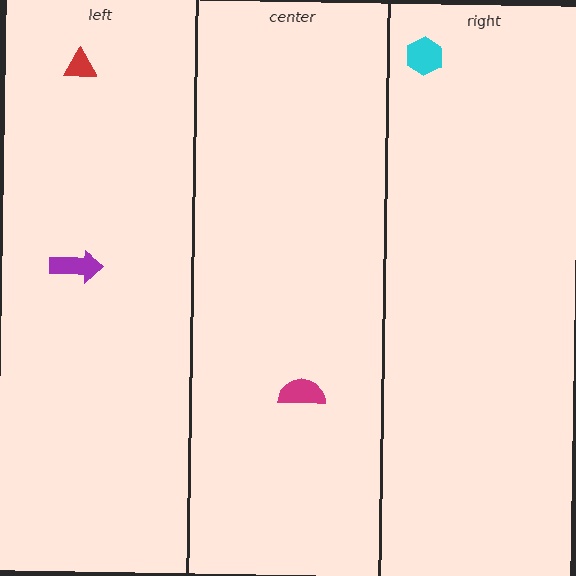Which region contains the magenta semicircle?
The center region.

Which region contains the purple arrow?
The left region.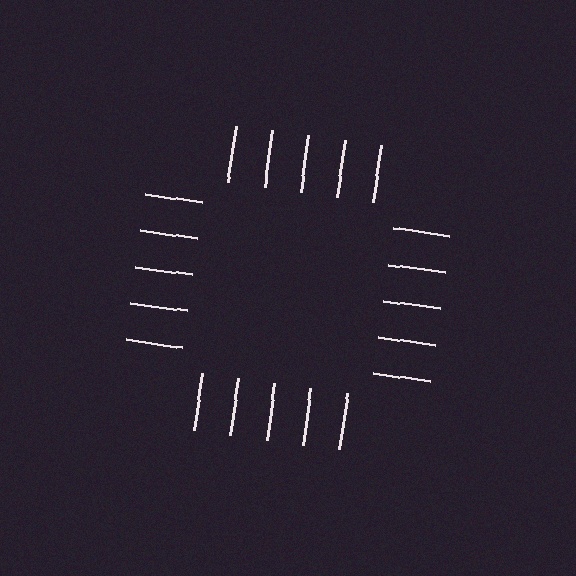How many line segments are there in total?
20 — 5 along each of the 4 edges.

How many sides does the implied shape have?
4 sides — the line-ends trace a square.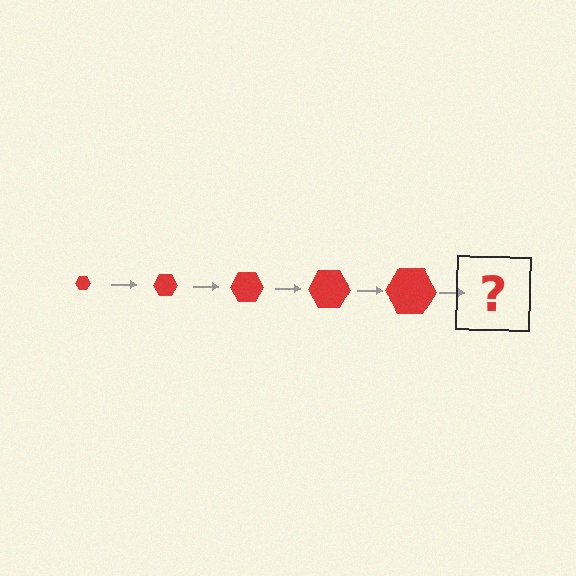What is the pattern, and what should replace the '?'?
The pattern is that the hexagon gets progressively larger each step. The '?' should be a red hexagon, larger than the previous one.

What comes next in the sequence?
The next element should be a red hexagon, larger than the previous one.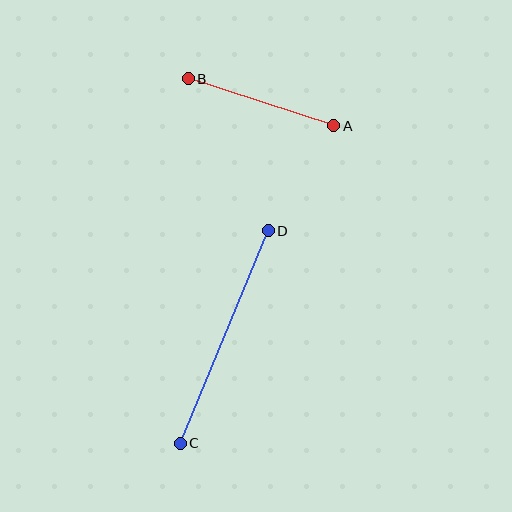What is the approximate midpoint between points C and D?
The midpoint is at approximately (224, 337) pixels.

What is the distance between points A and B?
The distance is approximately 153 pixels.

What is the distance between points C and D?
The distance is approximately 230 pixels.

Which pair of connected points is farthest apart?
Points C and D are farthest apart.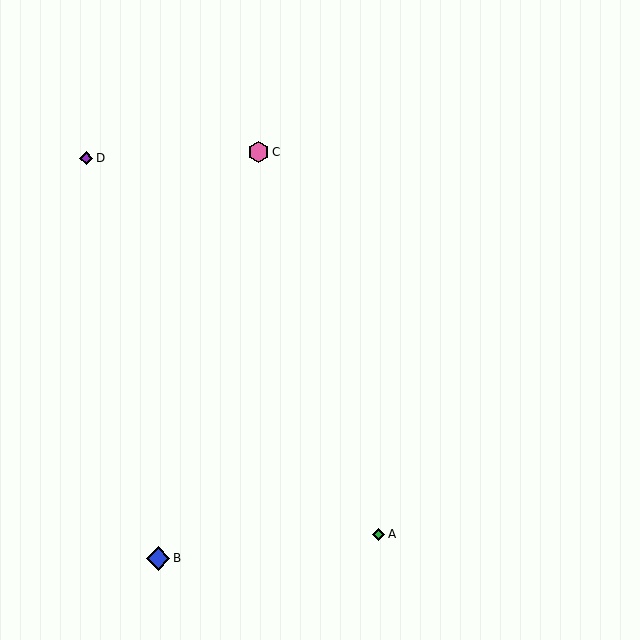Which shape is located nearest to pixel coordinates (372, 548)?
The green diamond (labeled A) at (379, 534) is nearest to that location.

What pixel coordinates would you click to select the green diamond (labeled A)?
Click at (379, 534) to select the green diamond A.